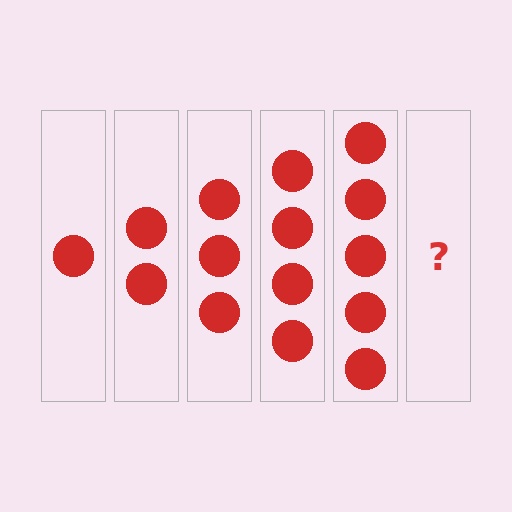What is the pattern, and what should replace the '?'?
The pattern is that each step adds one more circle. The '?' should be 6 circles.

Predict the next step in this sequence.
The next step is 6 circles.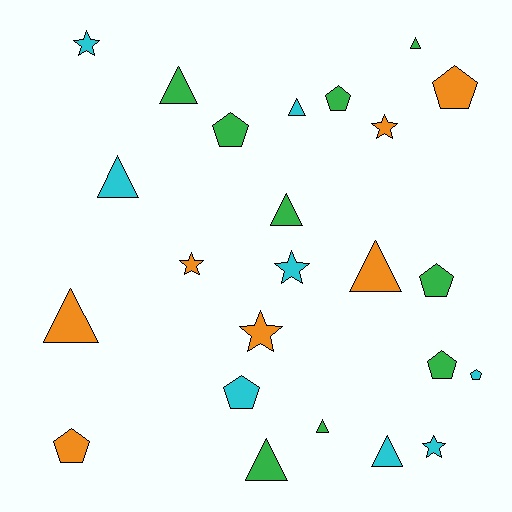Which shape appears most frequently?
Triangle, with 10 objects.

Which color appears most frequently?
Green, with 9 objects.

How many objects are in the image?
There are 24 objects.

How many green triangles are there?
There are 5 green triangles.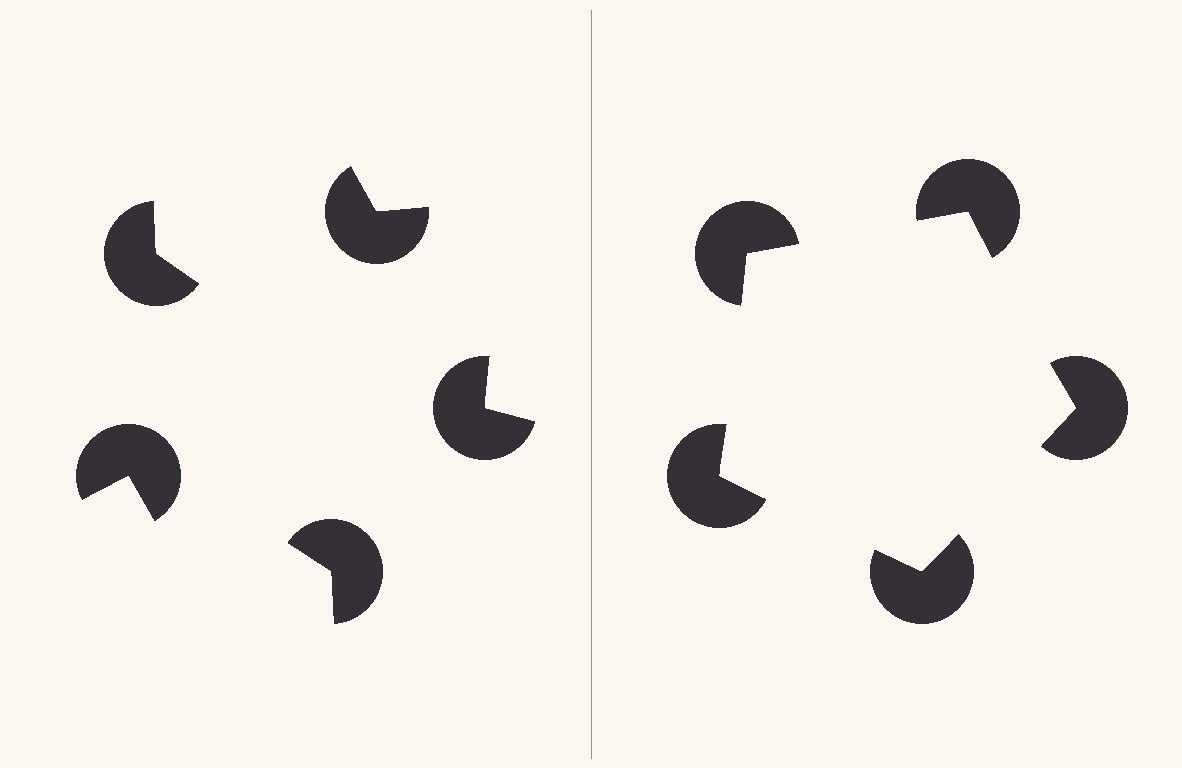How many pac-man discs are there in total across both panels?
10 — 5 on each side.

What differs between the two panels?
The pac-man discs are positioned identically on both sides; only the wedge orientations differ. On the right they align to a pentagon; on the left they are misaligned.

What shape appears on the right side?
An illusory pentagon.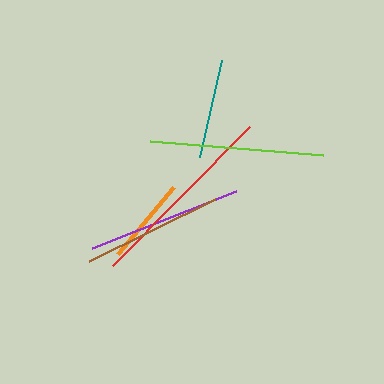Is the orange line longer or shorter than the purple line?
The purple line is longer than the orange line.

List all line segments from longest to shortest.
From longest to shortest: red, lime, purple, brown, teal, orange.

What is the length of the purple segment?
The purple segment is approximately 155 pixels long.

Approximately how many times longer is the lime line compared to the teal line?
The lime line is approximately 1.7 times the length of the teal line.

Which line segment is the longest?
The red line is the longest at approximately 195 pixels.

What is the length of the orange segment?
The orange segment is approximately 88 pixels long.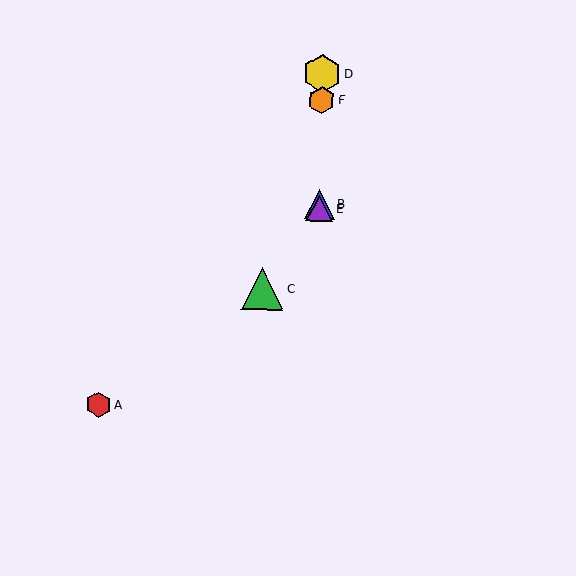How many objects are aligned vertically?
4 objects (B, D, E, F) are aligned vertically.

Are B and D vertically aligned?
Yes, both are at x≈319.